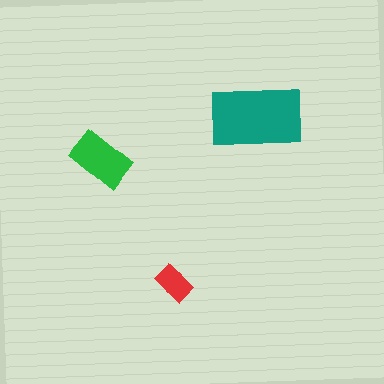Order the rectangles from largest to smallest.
the teal one, the green one, the red one.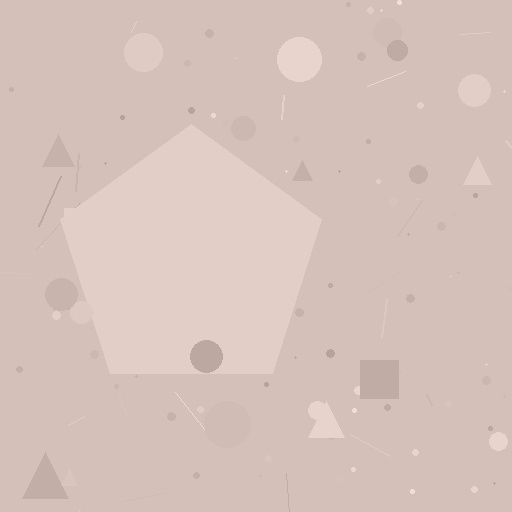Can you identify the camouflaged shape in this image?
The camouflaged shape is a pentagon.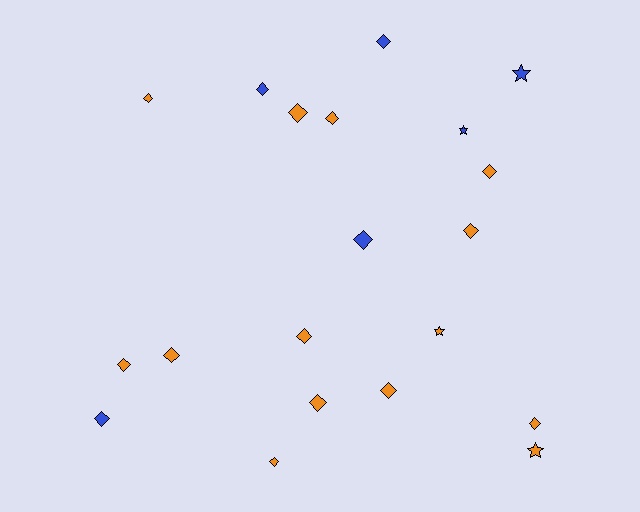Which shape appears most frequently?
Diamond, with 16 objects.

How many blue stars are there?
There are 2 blue stars.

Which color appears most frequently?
Orange, with 14 objects.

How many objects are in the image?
There are 20 objects.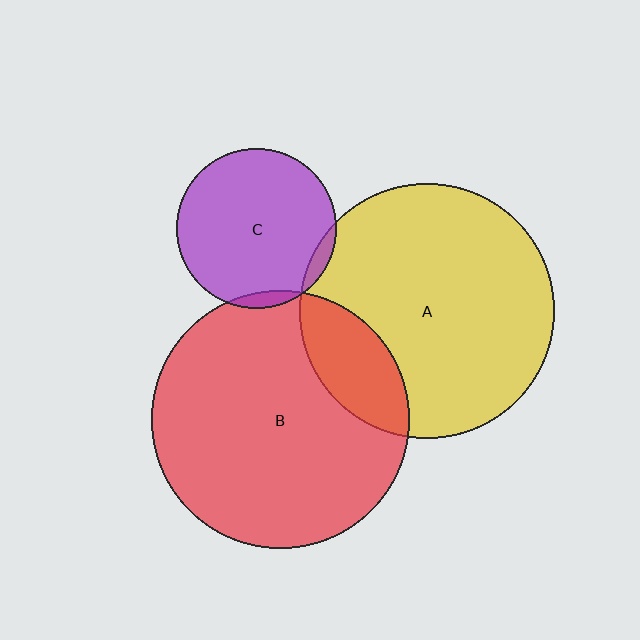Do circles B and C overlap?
Yes.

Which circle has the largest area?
Circle B (red).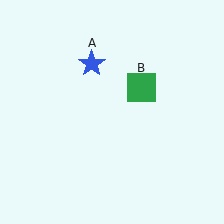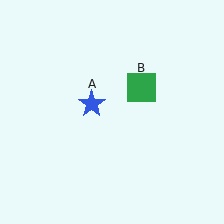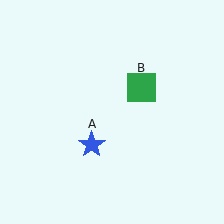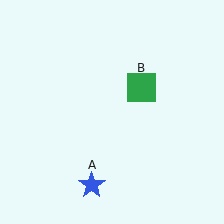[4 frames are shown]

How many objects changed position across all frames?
1 object changed position: blue star (object A).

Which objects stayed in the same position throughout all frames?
Green square (object B) remained stationary.